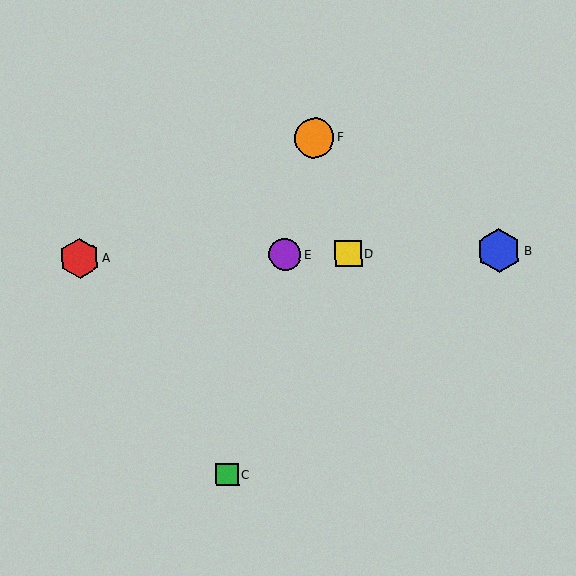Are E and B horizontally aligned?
Yes, both are at y≈255.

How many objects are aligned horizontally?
4 objects (A, B, D, E) are aligned horizontally.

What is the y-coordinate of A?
Object A is at y≈258.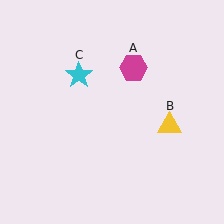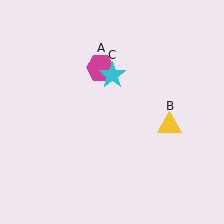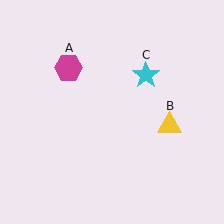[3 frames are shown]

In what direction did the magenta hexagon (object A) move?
The magenta hexagon (object A) moved left.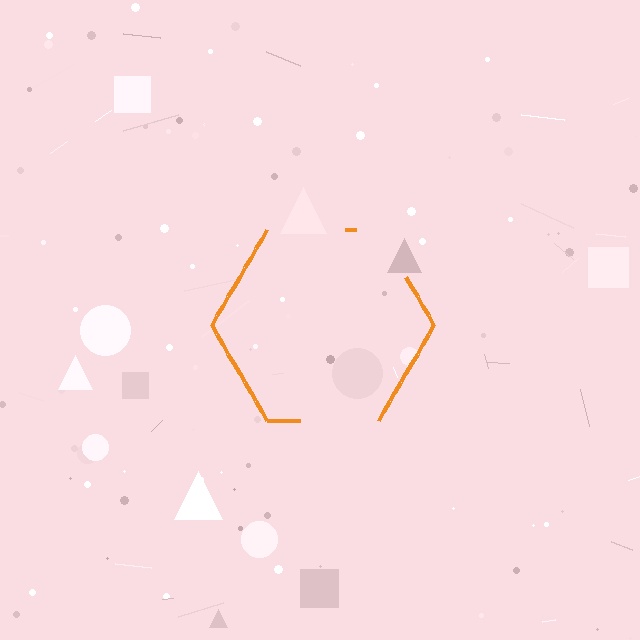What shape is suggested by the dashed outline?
The dashed outline suggests a hexagon.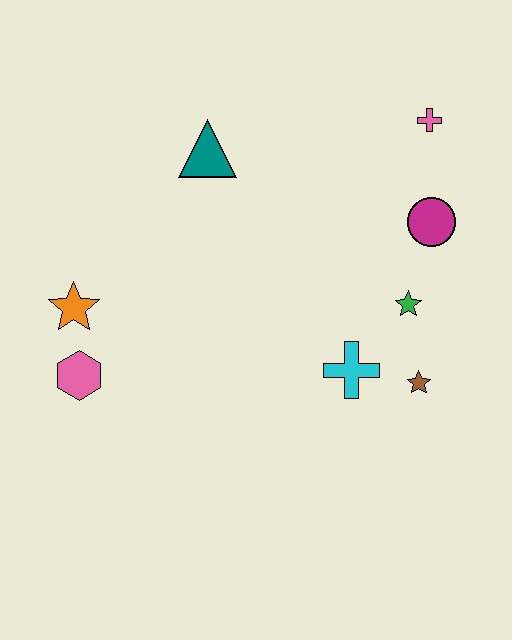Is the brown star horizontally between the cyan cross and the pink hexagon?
No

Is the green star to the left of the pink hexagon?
No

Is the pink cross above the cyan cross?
Yes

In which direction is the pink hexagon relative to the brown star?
The pink hexagon is to the left of the brown star.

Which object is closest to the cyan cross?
The brown star is closest to the cyan cross.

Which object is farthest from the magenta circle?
The pink hexagon is farthest from the magenta circle.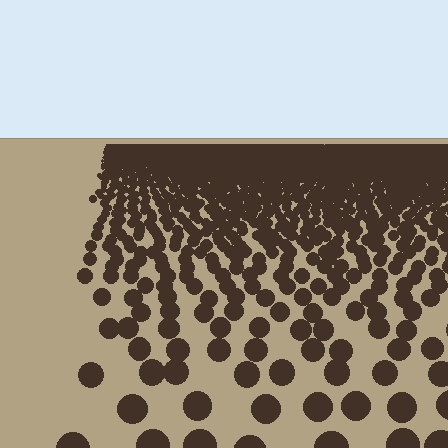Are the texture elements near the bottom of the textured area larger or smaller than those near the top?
Larger. Near the bottom, elements are closer to the viewer and appear at a bigger on-screen size.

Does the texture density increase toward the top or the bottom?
Density increases toward the top.